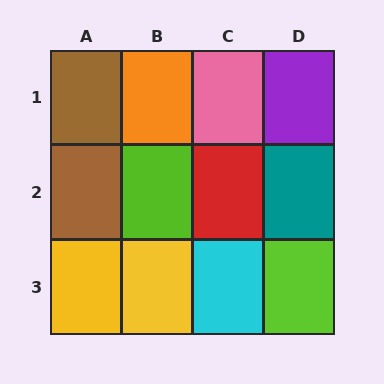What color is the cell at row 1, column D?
Purple.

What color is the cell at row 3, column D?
Lime.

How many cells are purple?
1 cell is purple.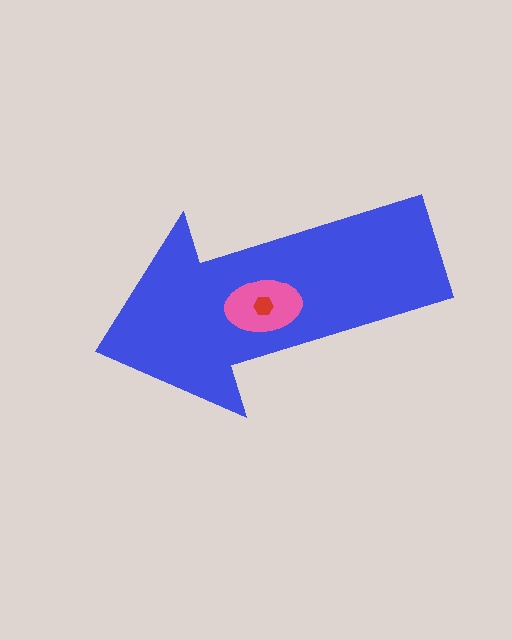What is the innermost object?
The red hexagon.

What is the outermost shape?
The blue arrow.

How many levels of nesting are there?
3.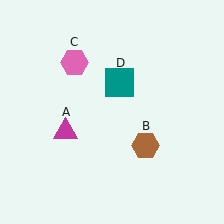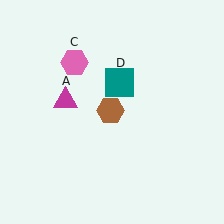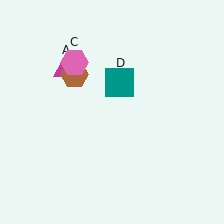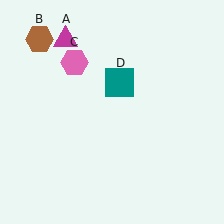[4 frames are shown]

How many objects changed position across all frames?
2 objects changed position: magenta triangle (object A), brown hexagon (object B).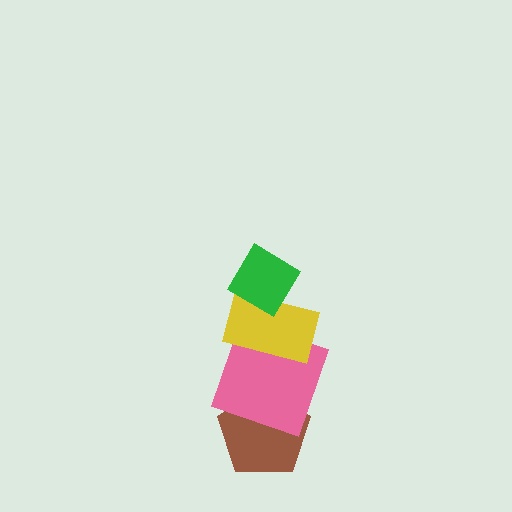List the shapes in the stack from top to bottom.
From top to bottom: the green diamond, the yellow rectangle, the pink square, the brown pentagon.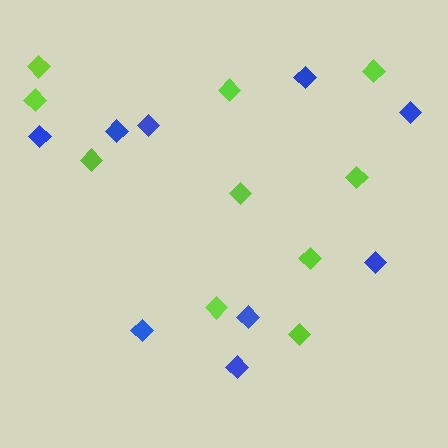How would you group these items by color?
There are 2 groups: one group of blue diamonds (9) and one group of lime diamonds (10).